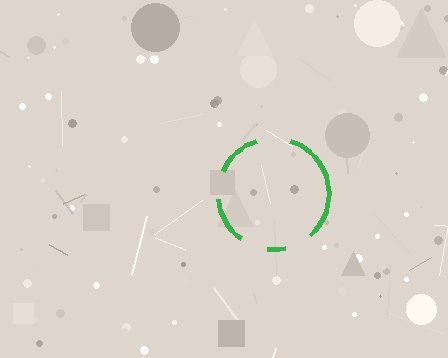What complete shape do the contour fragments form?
The contour fragments form a circle.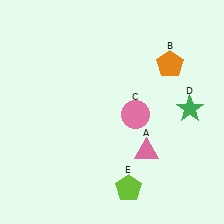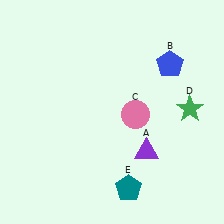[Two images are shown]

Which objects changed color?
A changed from pink to purple. B changed from orange to blue. E changed from lime to teal.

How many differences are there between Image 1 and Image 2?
There are 3 differences between the two images.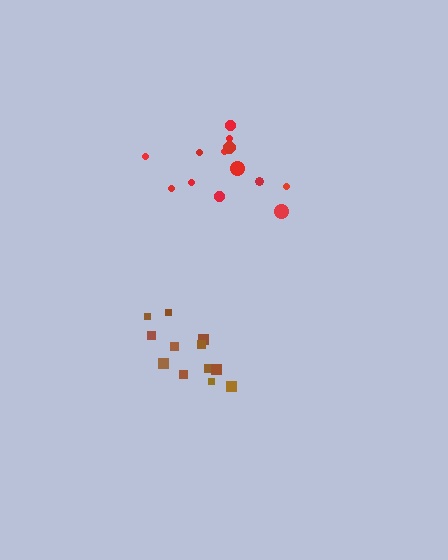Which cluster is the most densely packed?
Brown.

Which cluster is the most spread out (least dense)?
Red.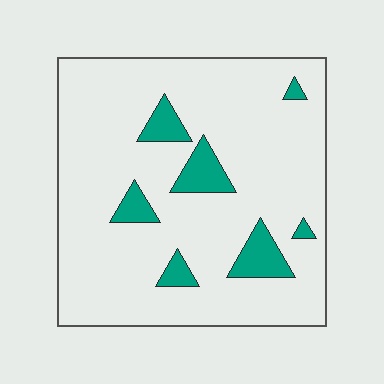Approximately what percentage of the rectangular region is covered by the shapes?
Approximately 10%.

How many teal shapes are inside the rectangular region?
7.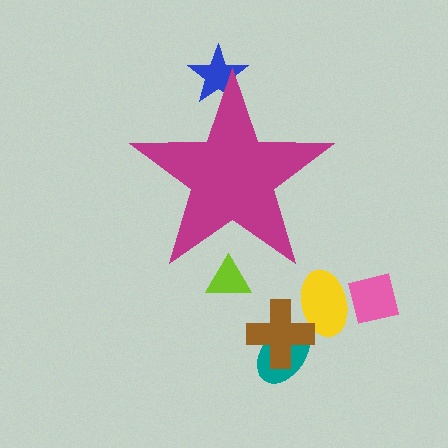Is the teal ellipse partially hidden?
No, the teal ellipse is fully visible.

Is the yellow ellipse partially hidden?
No, the yellow ellipse is fully visible.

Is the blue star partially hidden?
Yes, the blue star is partially hidden behind the magenta star.